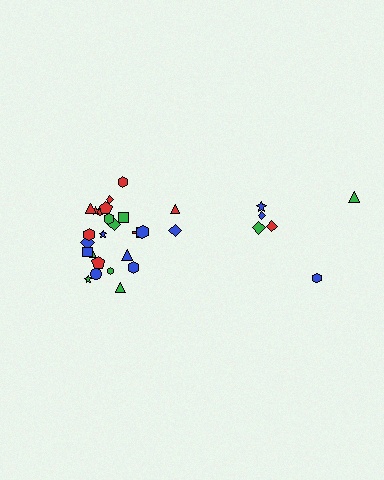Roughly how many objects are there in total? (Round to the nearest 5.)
Roughly 30 objects in total.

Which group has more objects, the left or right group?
The left group.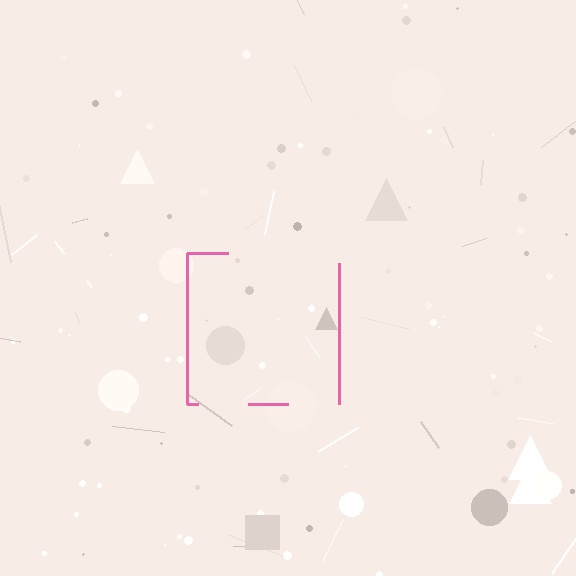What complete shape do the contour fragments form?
The contour fragments form a square.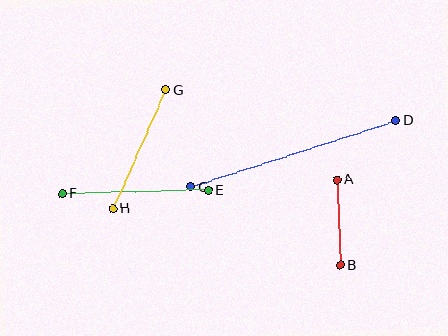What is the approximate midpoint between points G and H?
The midpoint is at approximately (139, 149) pixels.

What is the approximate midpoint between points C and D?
The midpoint is at approximately (293, 154) pixels.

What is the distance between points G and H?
The distance is approximately 130 pixels.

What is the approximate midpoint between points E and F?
The midpoint is at approximately (135, 192) pixels.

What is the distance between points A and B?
The distance is approximately 86 pixels.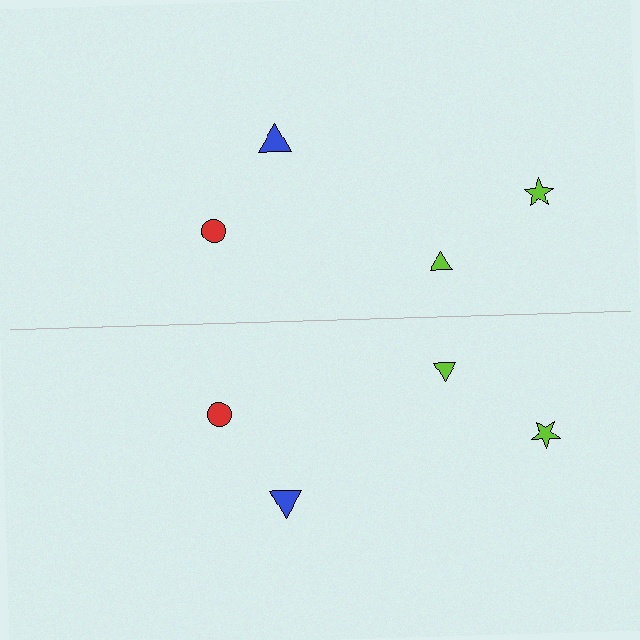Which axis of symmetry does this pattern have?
The pattern has a horizontal axis of symmetry running through the center of the image.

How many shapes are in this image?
There are 8 shapes in this image.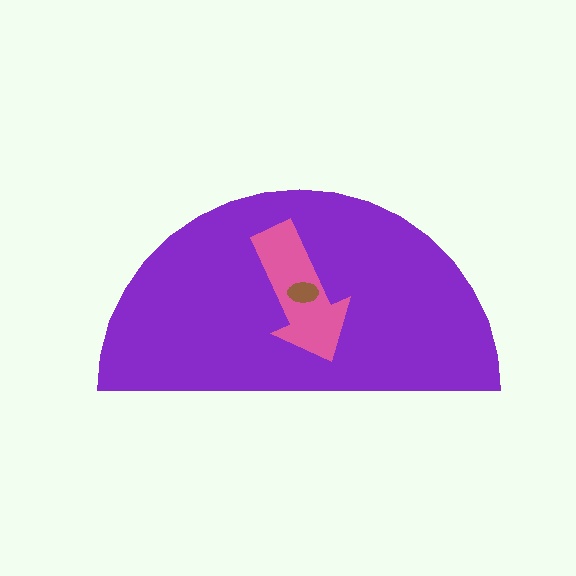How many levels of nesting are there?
3.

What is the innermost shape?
The brown ellipse.